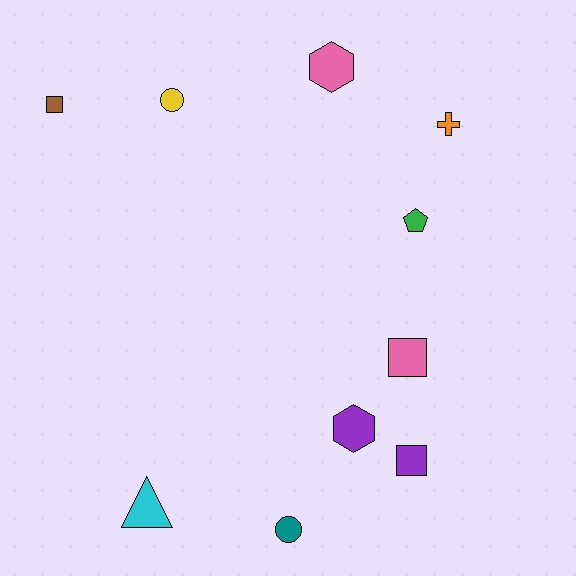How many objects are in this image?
There are 10 objects.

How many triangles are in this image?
There is 1 triangle.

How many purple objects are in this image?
There are 2 purple objects.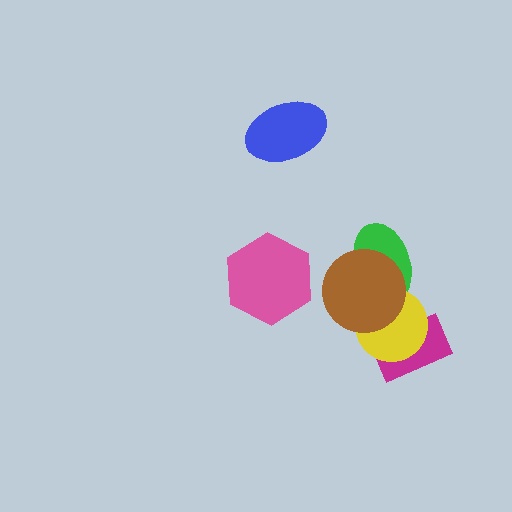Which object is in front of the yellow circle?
The brown circle is in front of the yellow circle.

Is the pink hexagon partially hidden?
No, no other shape covers it.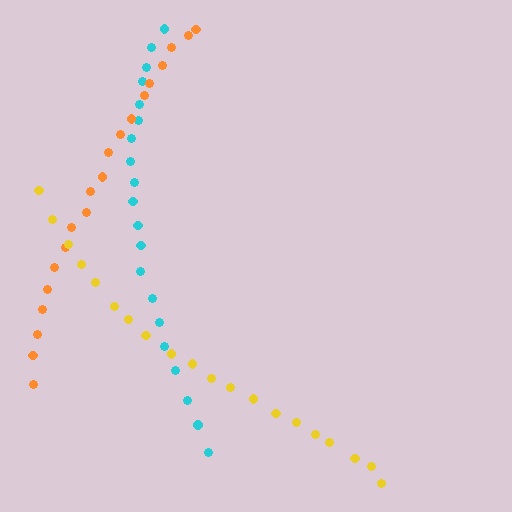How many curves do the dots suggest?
There are 3 distinct paths.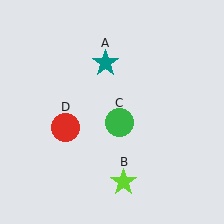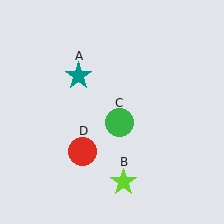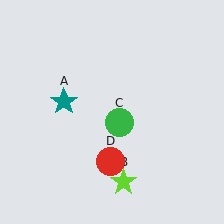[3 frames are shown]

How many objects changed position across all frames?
2 objects changed position: teal star (object A), red circle (object D).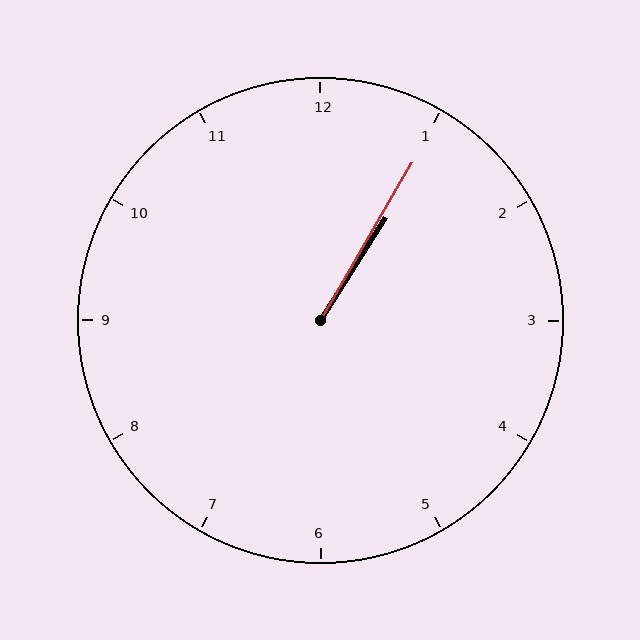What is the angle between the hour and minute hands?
Approximately 2 degrees.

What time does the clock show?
1:05.